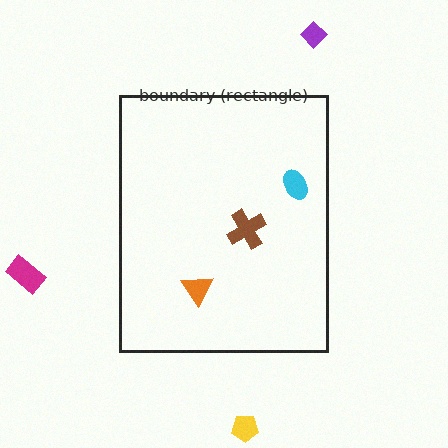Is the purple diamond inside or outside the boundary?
Outside.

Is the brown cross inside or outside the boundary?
Inside.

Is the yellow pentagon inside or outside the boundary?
Outside.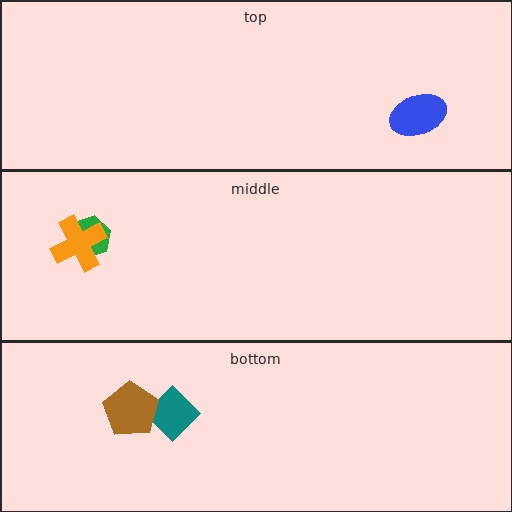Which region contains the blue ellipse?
The top region.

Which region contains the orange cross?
The middle region.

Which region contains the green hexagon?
The middle region.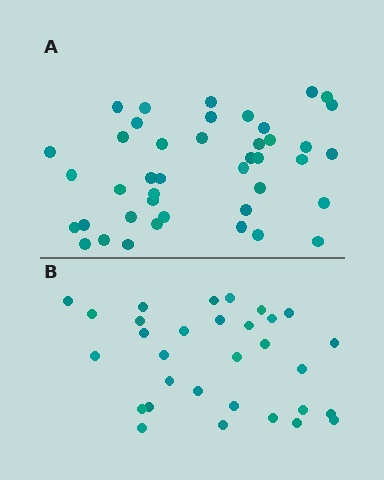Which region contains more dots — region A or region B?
Region A (the top region) has more dots.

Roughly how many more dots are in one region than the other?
Region A has roughly 12 or so more dots than region B.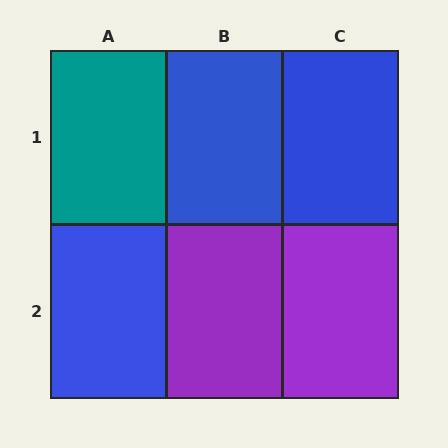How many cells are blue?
3 cells are blue.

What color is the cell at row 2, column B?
Purple.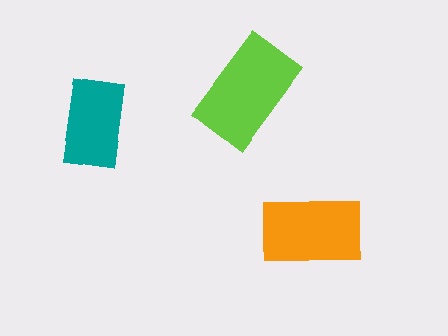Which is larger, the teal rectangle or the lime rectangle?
The lime one.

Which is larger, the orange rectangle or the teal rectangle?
The orange one.